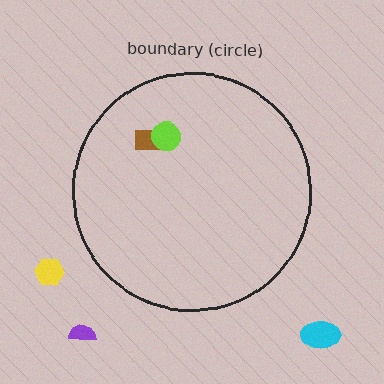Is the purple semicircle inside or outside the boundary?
Outside.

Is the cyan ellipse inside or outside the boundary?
Outside.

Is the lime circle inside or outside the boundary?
Inside.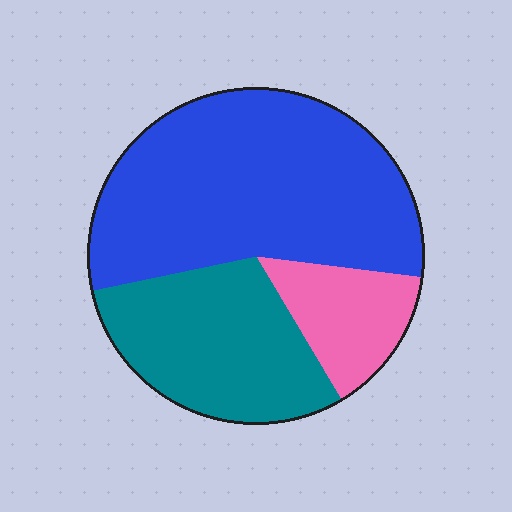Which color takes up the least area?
Pink, at roughly 15%.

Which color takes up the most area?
Blue, at roughly 55%.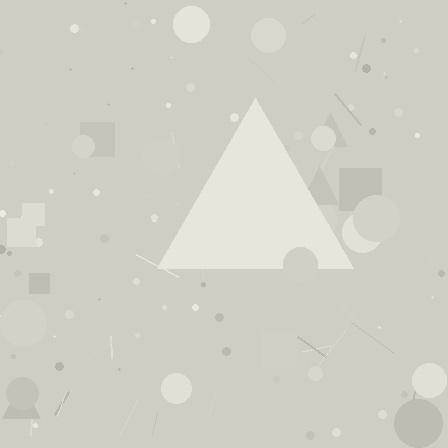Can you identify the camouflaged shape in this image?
The camouflaged shape is a triangle.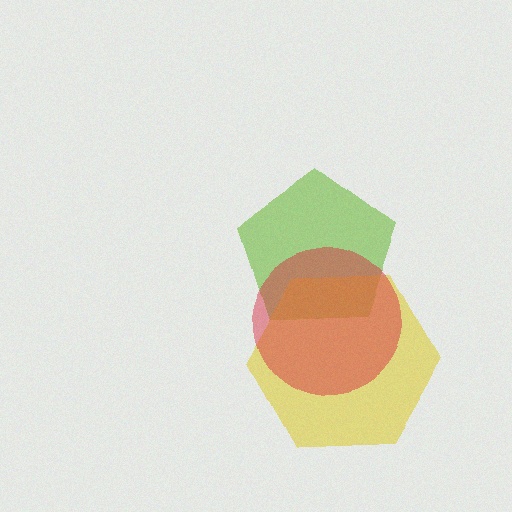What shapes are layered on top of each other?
The layered shapes are: a lime pentagon, a yellow hexagon, a red circle.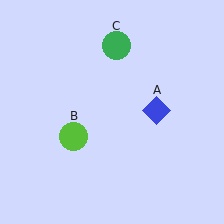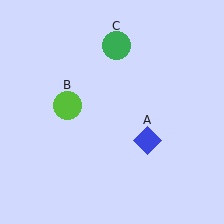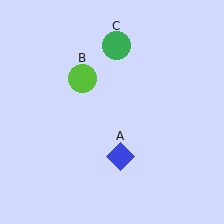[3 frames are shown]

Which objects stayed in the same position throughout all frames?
Green circle (object C) remained stationary.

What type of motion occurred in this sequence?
The blue diamond (object A), lime circle (object B) rotated clockwise around the center of the scene.